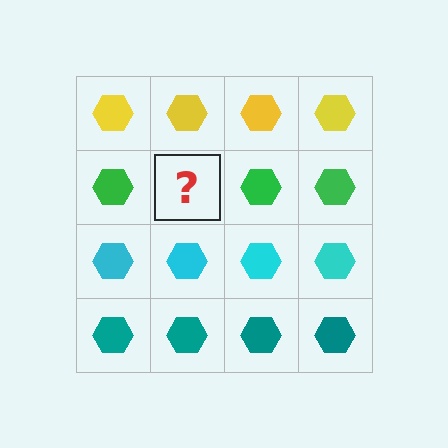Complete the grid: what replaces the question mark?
The question mark should be replaced with a green hexagon.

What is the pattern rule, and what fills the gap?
The rule is that each row has a consistent color. The gap should be filled with a green hexagon.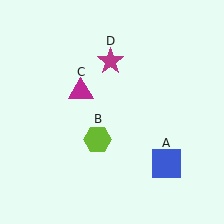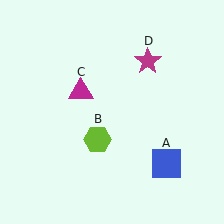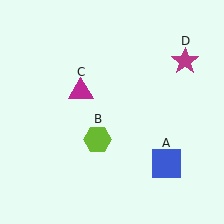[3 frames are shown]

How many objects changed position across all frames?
1 object changed position: magenta star (object D).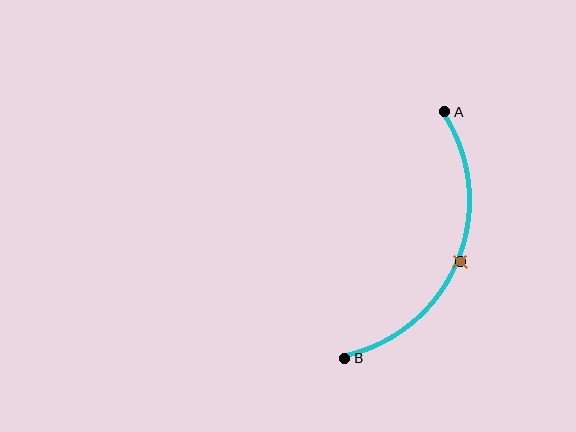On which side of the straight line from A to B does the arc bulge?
The arc bulges to the right of the straight line connecting A and B.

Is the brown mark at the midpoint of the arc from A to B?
Yes. The brown mark lies on the arc at equal arc-length from both A and B — it is the arc midpoint.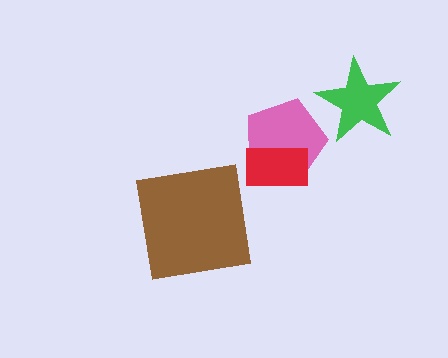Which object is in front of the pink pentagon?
The red rectangle is in front of the pink pentagon.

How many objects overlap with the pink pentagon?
1 object overlaps with the pink pentagon.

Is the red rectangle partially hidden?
No, no other shape covers it.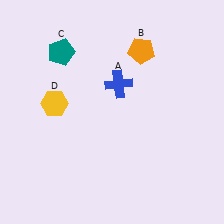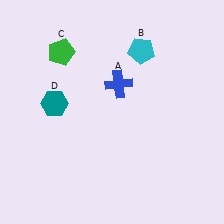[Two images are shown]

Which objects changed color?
B changed from orange to cyan. C changed from teal to green. D changed from yellow to teal.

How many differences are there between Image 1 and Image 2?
There are 3 differences between the two images.